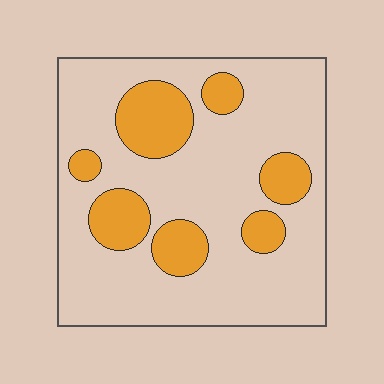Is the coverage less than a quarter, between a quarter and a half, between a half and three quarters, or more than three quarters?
Less than a quarter.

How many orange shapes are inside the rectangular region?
7.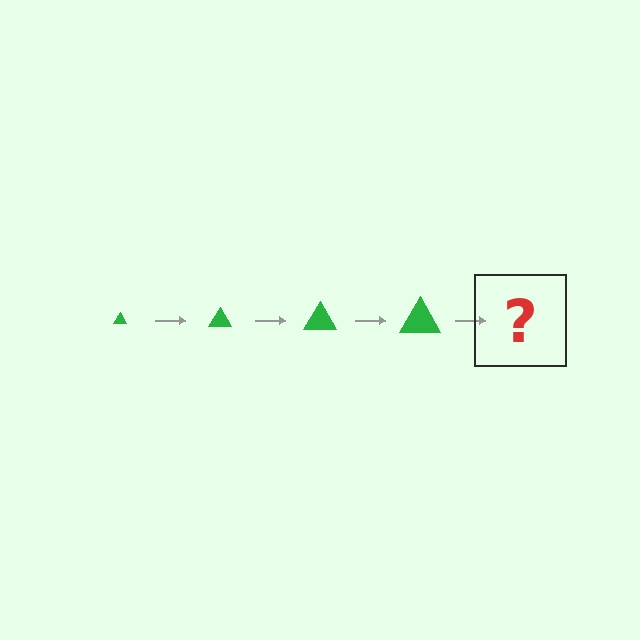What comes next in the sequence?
The next element should be a green triangle, larger than the previous one.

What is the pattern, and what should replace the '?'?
The pattern is that the triangle gets progressively larger each step. The '?' should be a green triangle, larger than the previous one.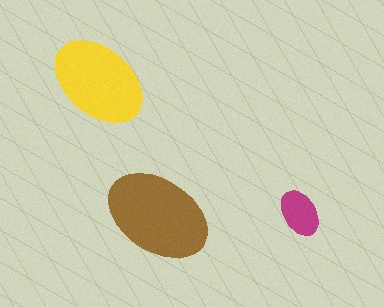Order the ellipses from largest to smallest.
the brown one, the yellow one, the magenta one.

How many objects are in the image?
There are 3 objects in the image.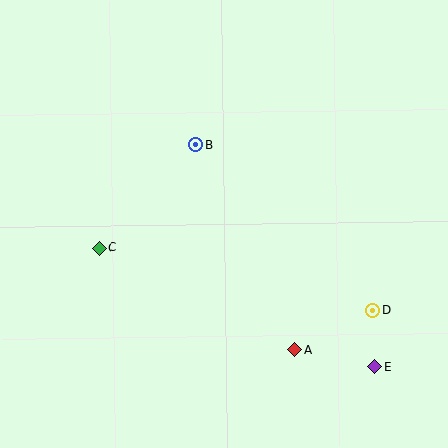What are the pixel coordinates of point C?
Point C is at (100, 248).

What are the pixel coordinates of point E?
Point E is at (375, 367).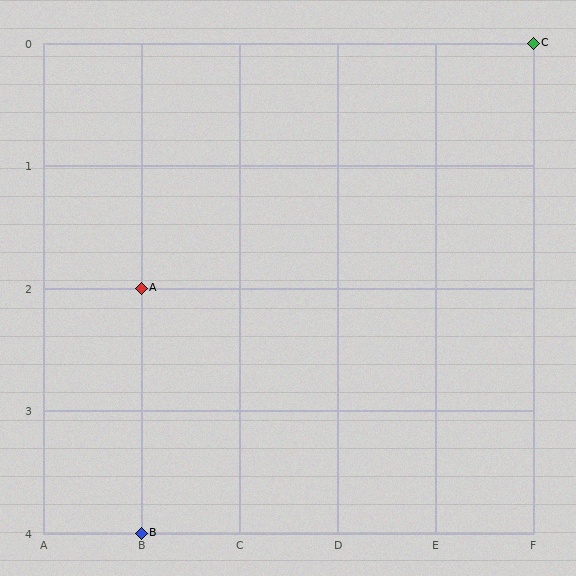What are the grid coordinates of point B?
Point B is at grid coordinates (B, 4).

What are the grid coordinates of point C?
Point C is at grid coordinates (F, 0).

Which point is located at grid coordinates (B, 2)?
Point A is at (B, 2).